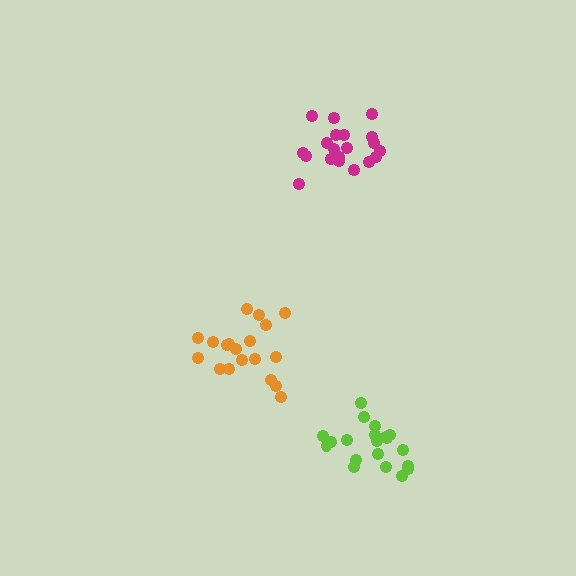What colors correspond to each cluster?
The clusters are colored: orange, magenta, lime.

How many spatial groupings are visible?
There are 3 spatial groupings.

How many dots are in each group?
Group 1: 19 dots, Group 2: 20 dots, Group 3: 20 dots (59 total).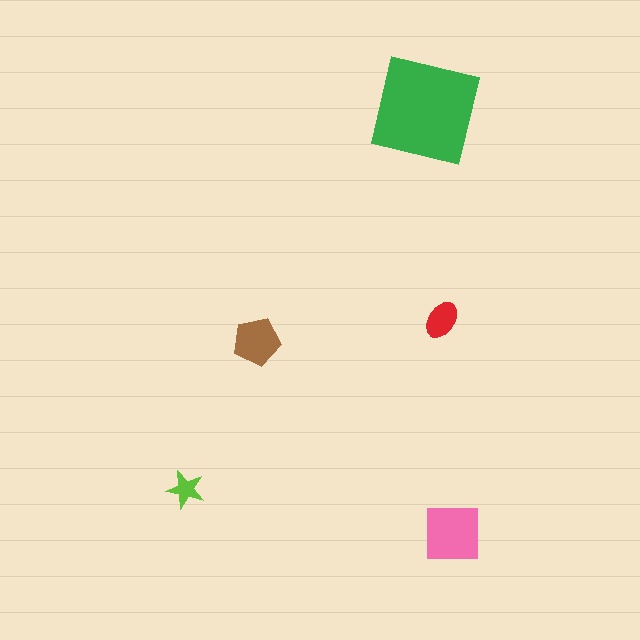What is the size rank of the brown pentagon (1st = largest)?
3rd.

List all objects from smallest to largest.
The lime star, the red ellipse, the brown pentagon, the pink square, the green square.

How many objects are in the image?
There are 5 objects in the image.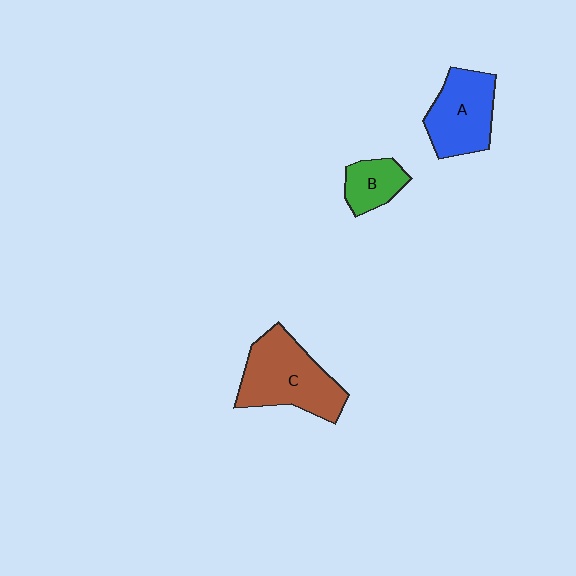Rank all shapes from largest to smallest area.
From largest to smallest: C (brown), A (blue), B (green).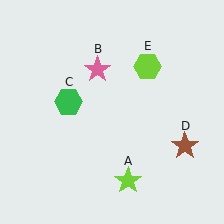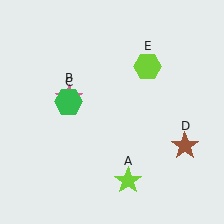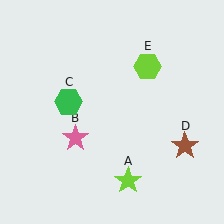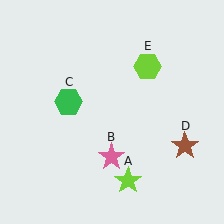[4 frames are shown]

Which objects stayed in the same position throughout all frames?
Lime star (object A) and green hexagon (object C) and brown star (object D) and lime hexagon (object E) remained stationary.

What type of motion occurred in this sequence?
The pink star (object B) rotated counterclockwise around the center of the scene.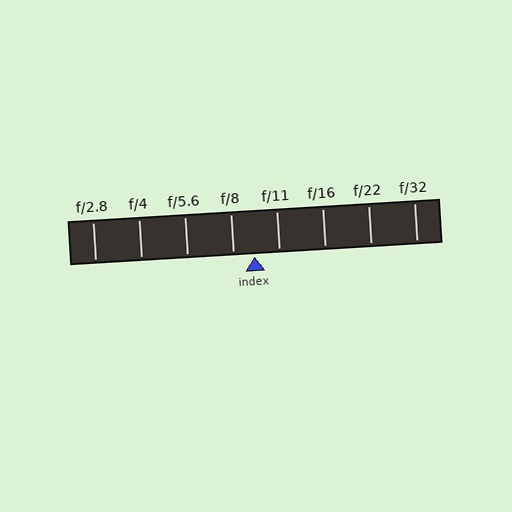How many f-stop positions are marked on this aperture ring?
There are 8 f-stop positions marked.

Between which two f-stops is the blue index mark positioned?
The index mark is between f/8 and f/11.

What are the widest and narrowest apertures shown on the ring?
The widest aperture shown is f/2.8 and the narrowest is f/32.